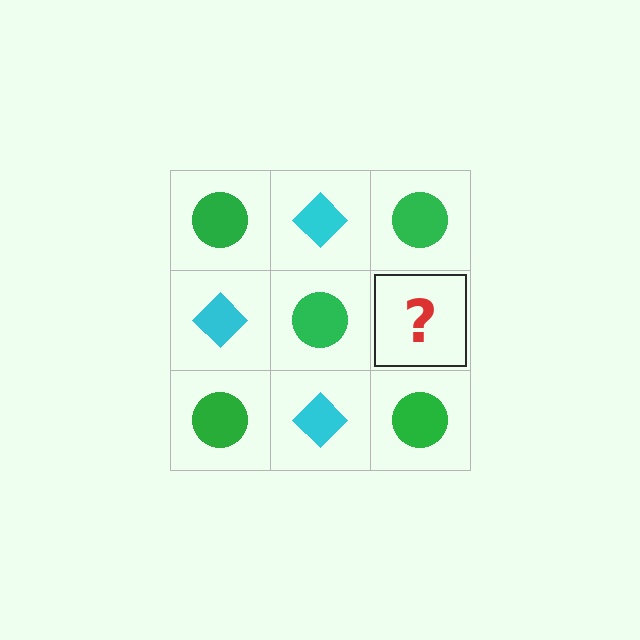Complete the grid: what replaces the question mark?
The question mark should be replaced with a cyan diamond.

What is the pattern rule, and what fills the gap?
The rule is that it alternates green circle and cyan diamond in a checkerboard pattern. The gap should be filled with a cyan diamond.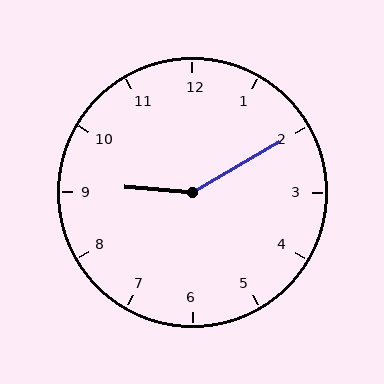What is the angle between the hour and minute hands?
Approximately 145 degrees.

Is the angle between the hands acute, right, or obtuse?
It is obtuse.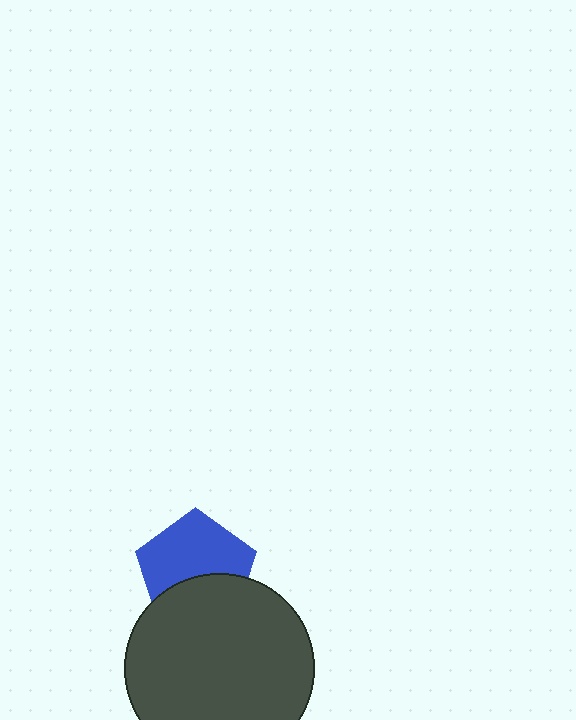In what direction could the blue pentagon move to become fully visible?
The blue pentagon could move up. That would shift it out from behind the dark gray circle entirely.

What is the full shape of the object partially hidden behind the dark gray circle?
The partially hidden object is a blue pentagon.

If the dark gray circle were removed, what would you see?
You would see the complete blue pentagon.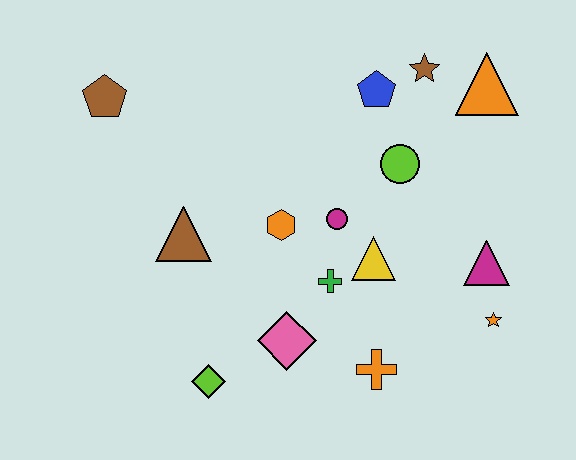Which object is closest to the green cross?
The yellow triangle is closest to the green cross.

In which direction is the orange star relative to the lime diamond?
The orange star is to the right of the lime diamond.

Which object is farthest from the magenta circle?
The brown pentagon is farthest from the magenta circle.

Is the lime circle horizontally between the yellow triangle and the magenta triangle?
Yes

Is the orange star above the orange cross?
Yes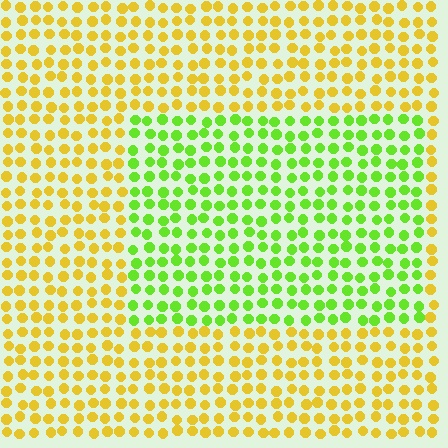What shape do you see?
I see a rectangle.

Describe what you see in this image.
The image is filled with small yellow elements in a uniform arrangement. A rectangle-shaped region is visible where the elements are tinted to a slightly different hue, forming a subtle color boundary.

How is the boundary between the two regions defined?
The boundary is defined purely by a slight shift in hue (about 51 degrees). Spacing, size, and orientation are identical on both sides.